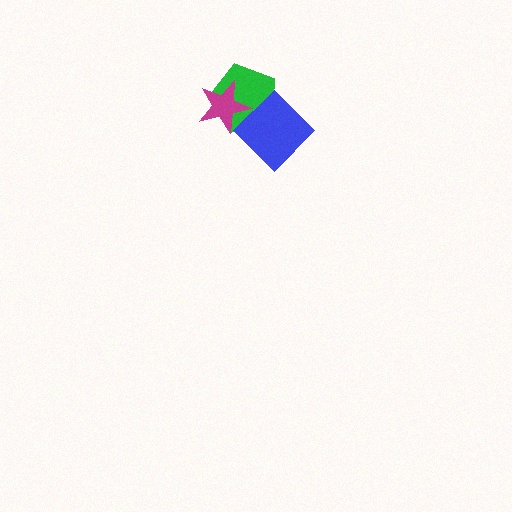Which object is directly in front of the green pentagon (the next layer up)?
The blue diamond is directly in front of the green pentagon.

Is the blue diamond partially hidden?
Yes, it is partially covered by another shape.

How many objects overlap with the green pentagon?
2 objects overlap with the green pentagon.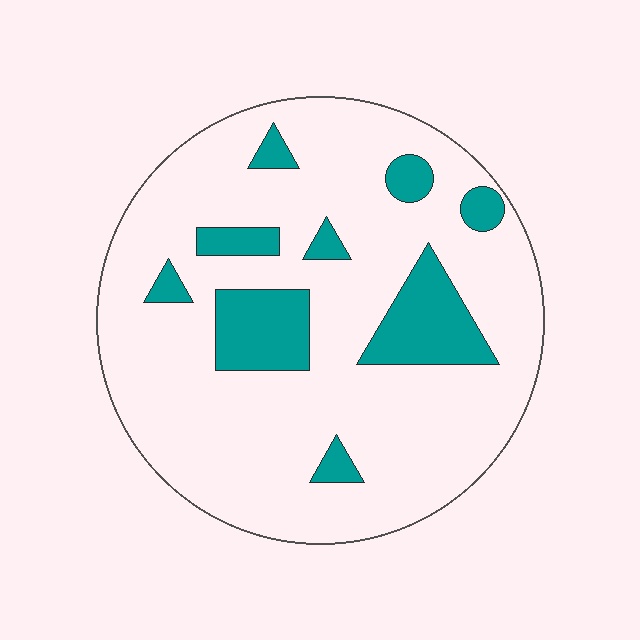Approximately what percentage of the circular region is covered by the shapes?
Approximately 15%.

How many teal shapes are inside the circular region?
9.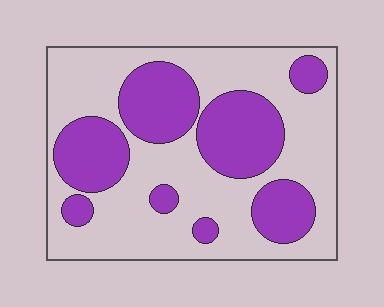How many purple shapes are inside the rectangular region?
8.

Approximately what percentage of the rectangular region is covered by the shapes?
Approximately 35%.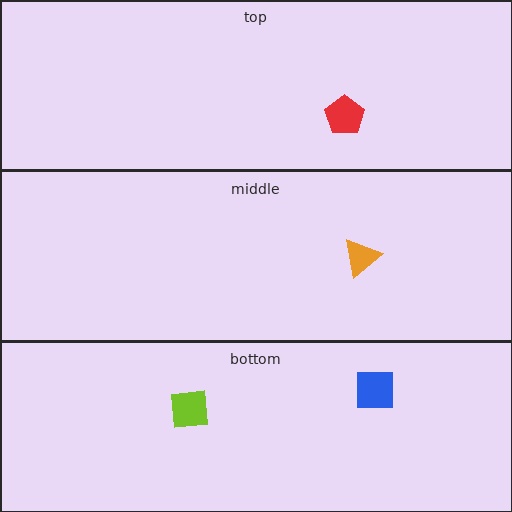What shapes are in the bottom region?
The lime square, the blue square.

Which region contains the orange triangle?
The middle region.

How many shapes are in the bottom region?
2.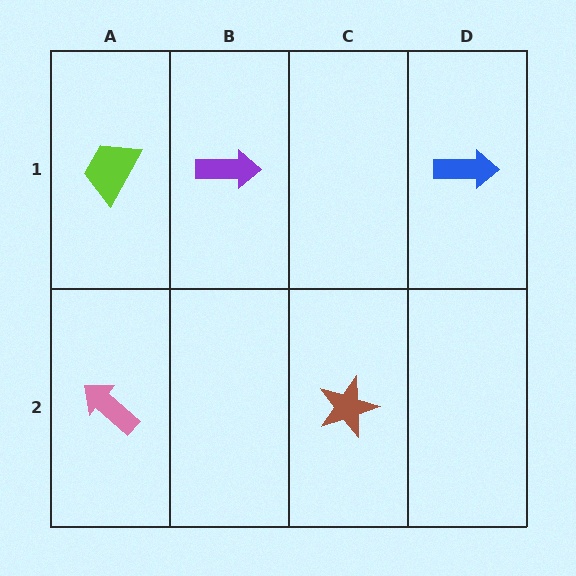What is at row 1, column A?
A lime trapezoid.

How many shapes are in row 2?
2 shapes.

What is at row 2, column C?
A brown star.